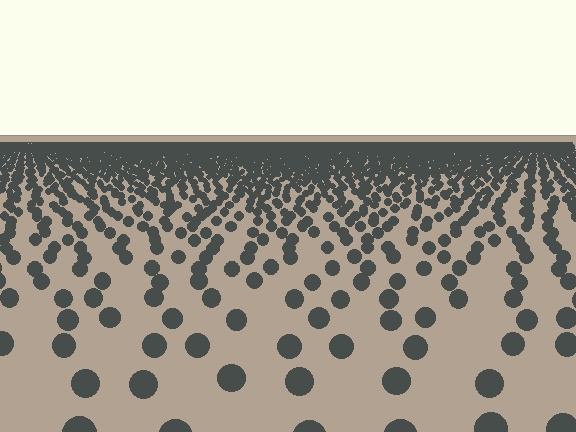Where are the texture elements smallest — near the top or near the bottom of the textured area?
Near the top.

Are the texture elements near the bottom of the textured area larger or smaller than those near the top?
Larger. Near the bottom, elements are closer to the viewer and appear at a bigger on-screen size.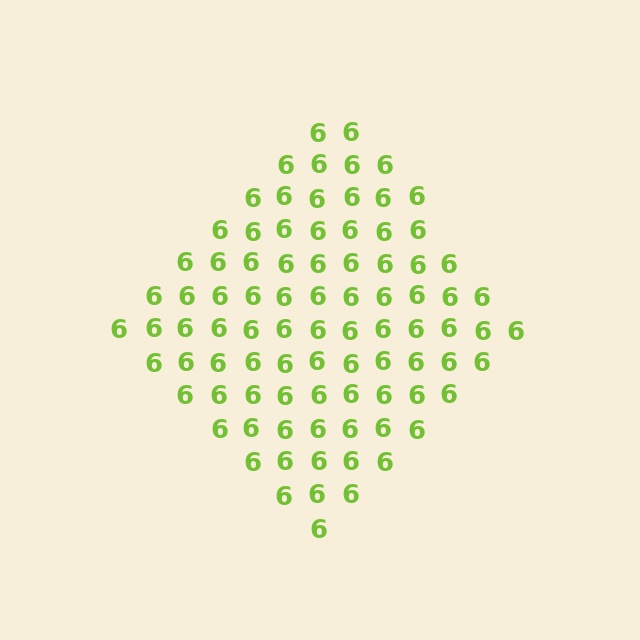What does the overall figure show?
The overall figure shows a diamond.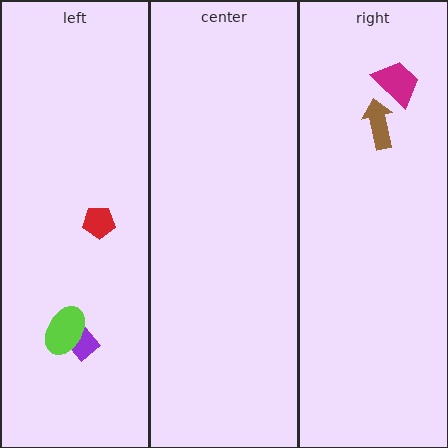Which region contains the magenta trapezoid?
The right region.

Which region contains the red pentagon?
The left region.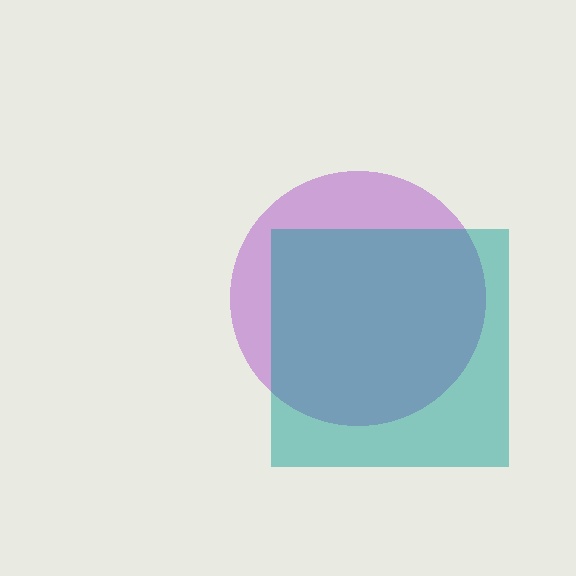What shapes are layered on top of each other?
The layered shapes are: a purple circle, a teal square.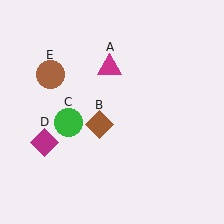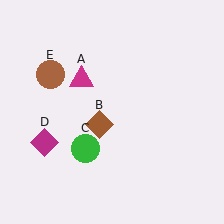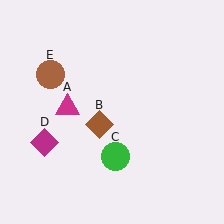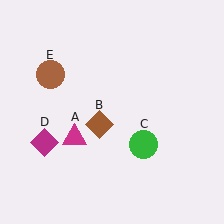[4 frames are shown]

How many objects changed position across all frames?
2 objects changed position: magenta triangle (object A), green circle (object C).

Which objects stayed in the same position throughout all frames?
Brown diamond (object B) and magenta diamond (object D) and brown circle (object E) remained stationary.